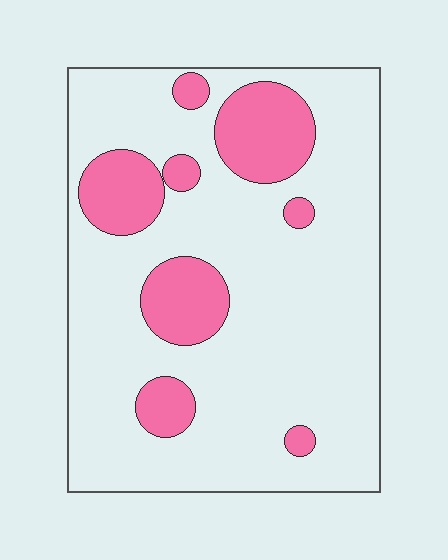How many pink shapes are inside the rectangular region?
8.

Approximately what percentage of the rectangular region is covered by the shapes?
Approximately 20%.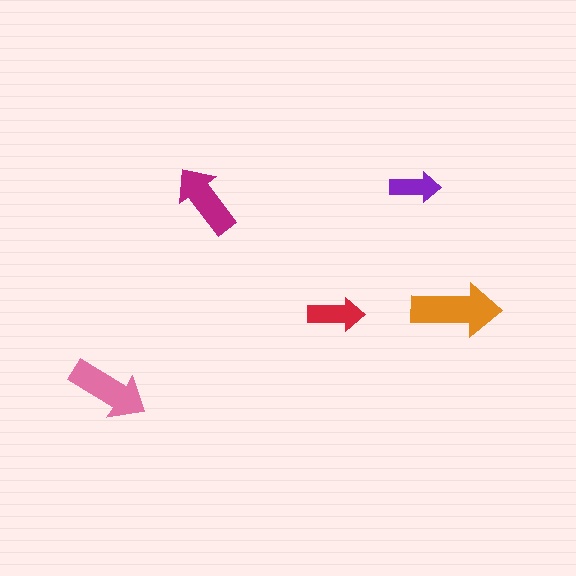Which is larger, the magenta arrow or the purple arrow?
The magenta one.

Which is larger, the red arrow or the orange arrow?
The orange one.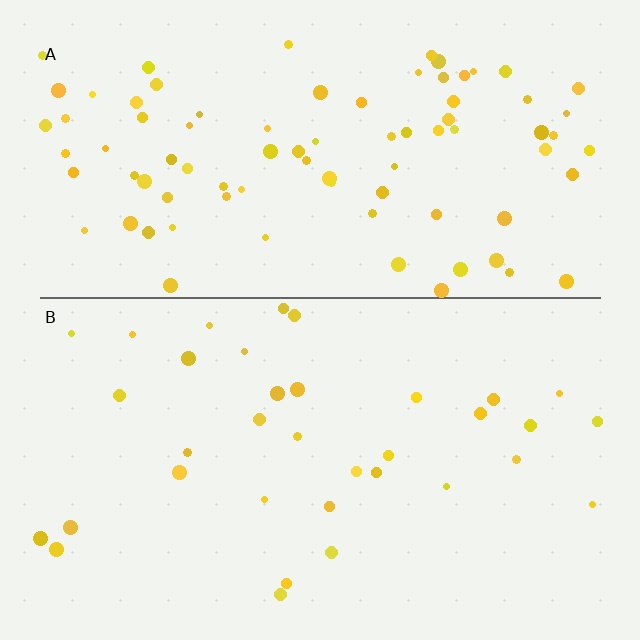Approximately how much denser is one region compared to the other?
Approximately 2.4× — region A over region B.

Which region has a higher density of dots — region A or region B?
A (the top).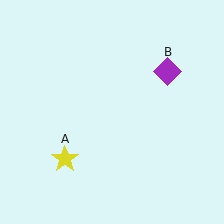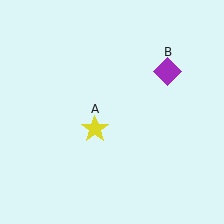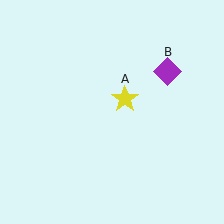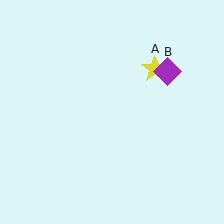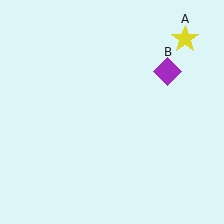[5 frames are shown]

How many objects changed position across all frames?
1 object changed position: yellow star (object A).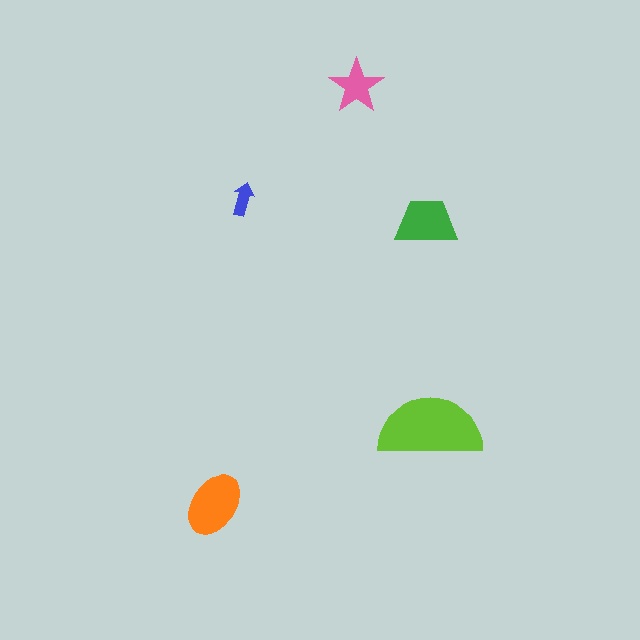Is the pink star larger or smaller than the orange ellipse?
Smaller.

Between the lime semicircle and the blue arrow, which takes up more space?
The lime semicircle.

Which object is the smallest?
The blue arrow.